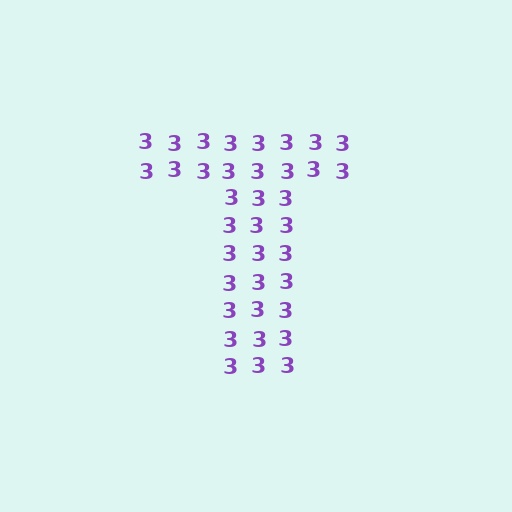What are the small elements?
The small elements are digit 3's.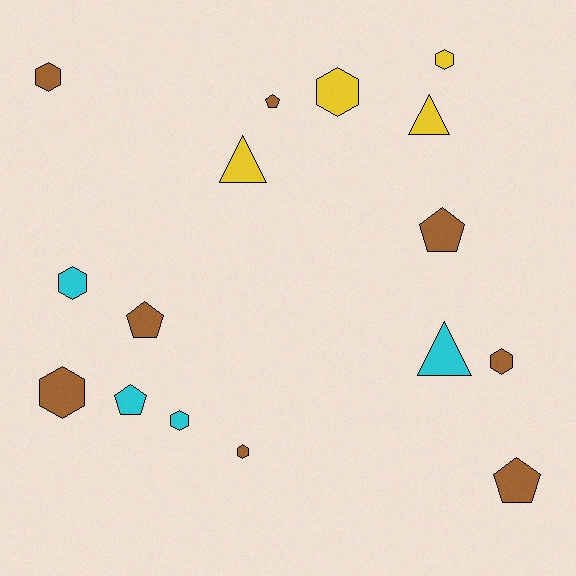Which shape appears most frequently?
Hexagon, with 8 objects.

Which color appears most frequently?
Brown, with 8 objects.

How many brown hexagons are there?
There are 4 brown hexagons.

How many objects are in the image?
There are 16 objects.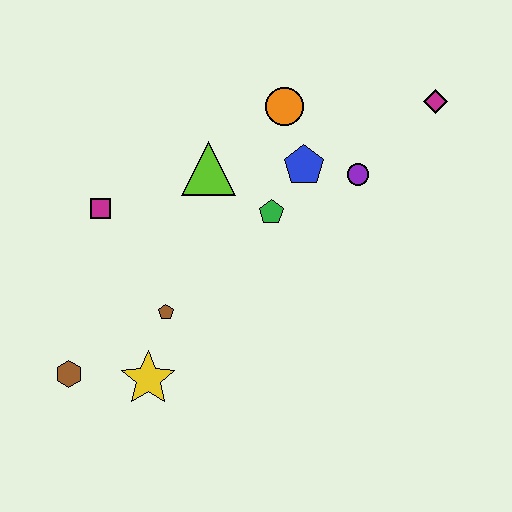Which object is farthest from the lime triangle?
The brown hexagon is farthest from the lime triangle.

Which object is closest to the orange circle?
The blue pentagon is closest to the orange circle.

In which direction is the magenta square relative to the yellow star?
The magenta square is above the yellow star.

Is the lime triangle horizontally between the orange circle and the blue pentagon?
No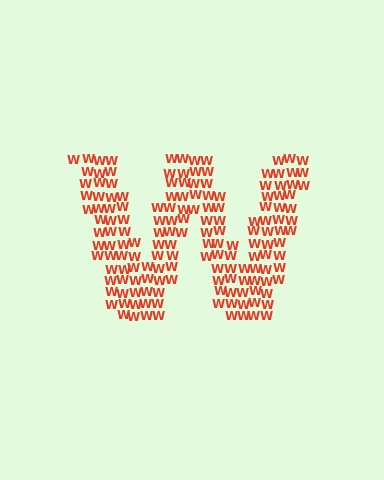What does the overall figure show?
The overall figure shows the letter W.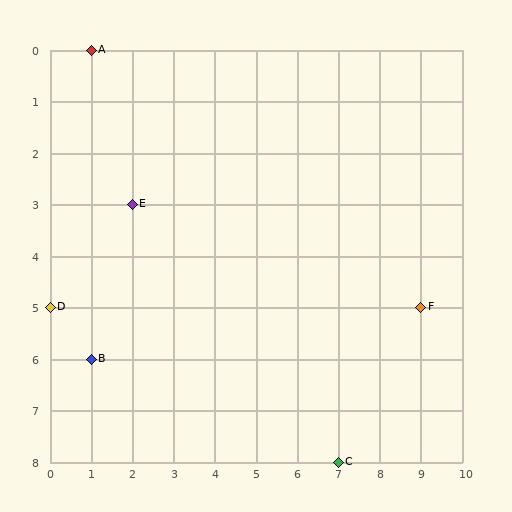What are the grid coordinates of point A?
Point A is at grid coordinates (1, 0).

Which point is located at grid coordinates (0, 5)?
Point D is at (0, 5).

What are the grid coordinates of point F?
Point F is at grid coordinates (9, 5).